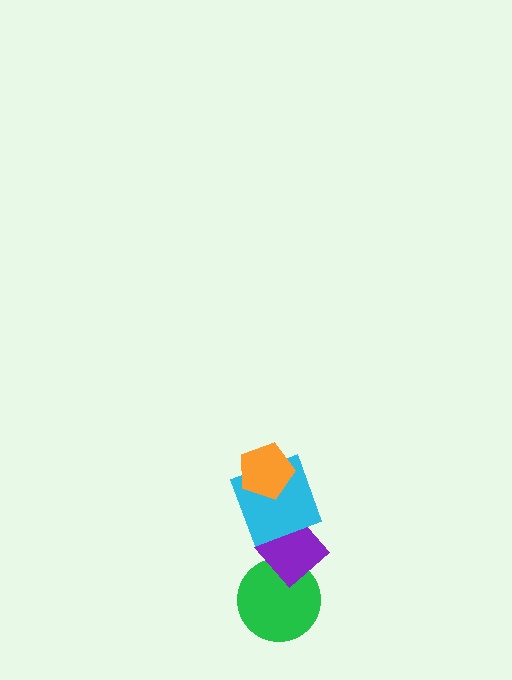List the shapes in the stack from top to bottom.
From top to bottom: the orange pentagon, the cyan square, the purple diamond, the green circle.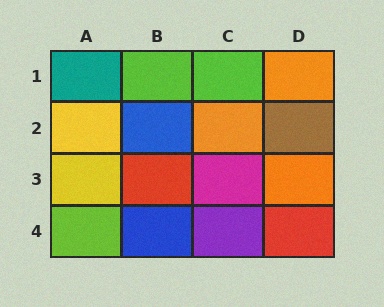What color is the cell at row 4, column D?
Red.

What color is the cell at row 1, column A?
Teal.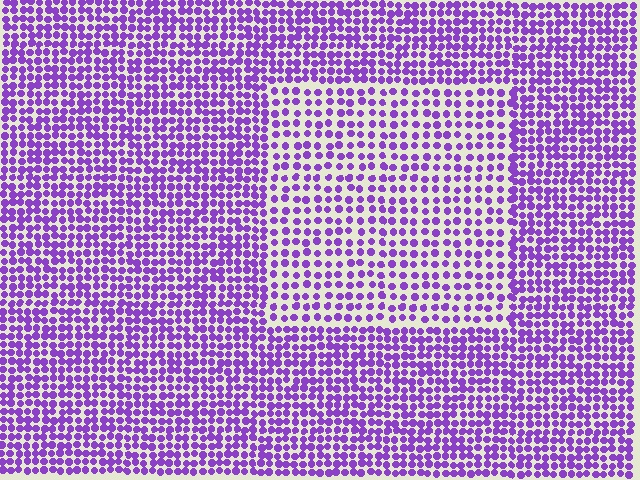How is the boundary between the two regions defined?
The boundary is defined by a change in element density (approximately 1.7x ratio). All elements are the same color, size, and shape.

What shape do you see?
I see a rectangle.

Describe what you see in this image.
The image contains small purple elements arranged at two different densities. A rectangle-shaped region is visible where the elements are less densely packed than the surrounding area.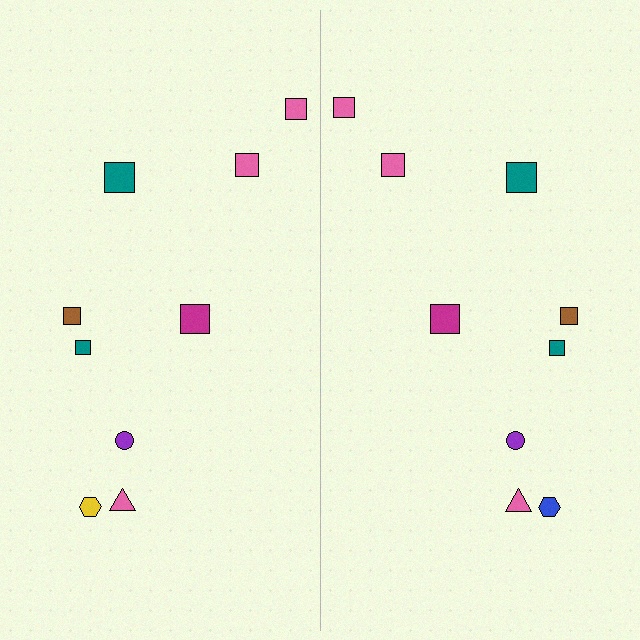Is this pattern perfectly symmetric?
No, the pattern is not perfectly symmetric. The blue hexagon on the right side breaks the symmetry — its mirror counterpart is yellow.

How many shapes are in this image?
There are 18 shapes in this image.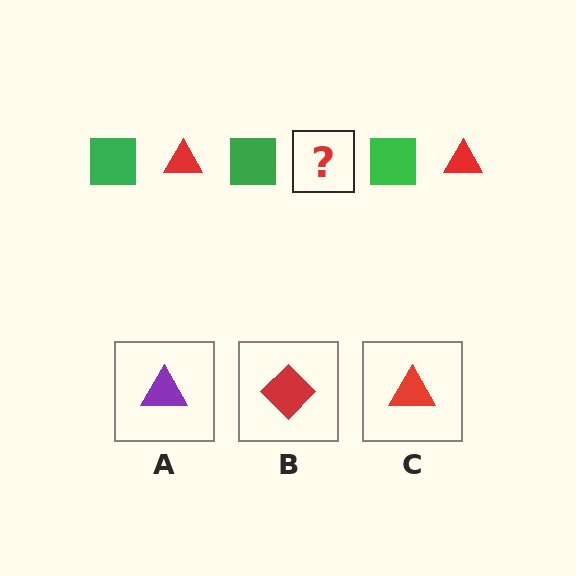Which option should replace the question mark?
Option C.